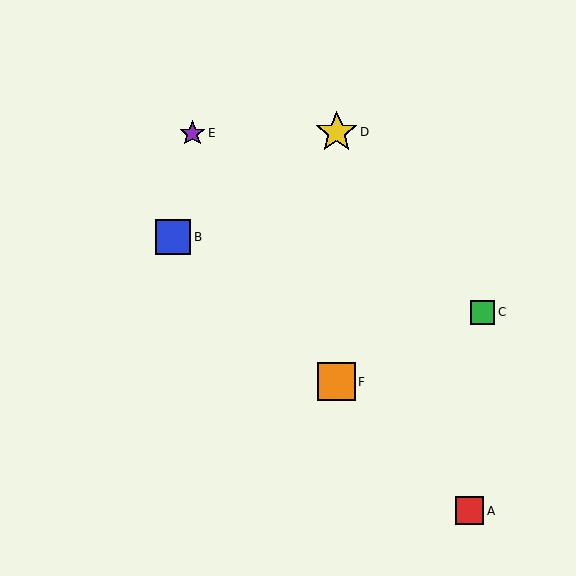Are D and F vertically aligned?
Yes, both are at x≈337.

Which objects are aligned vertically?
Objects D, F are aligned vertically.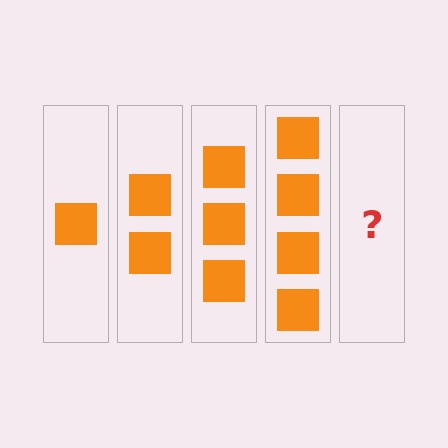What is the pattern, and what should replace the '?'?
The pattern is that each step adds one more square. The '?' should be 5 squares.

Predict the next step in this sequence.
The next step is 5 squares.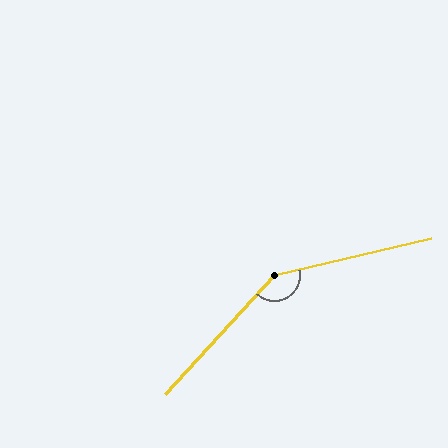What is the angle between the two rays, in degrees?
Approximately 146 degrees.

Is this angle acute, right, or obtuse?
It is obtuse.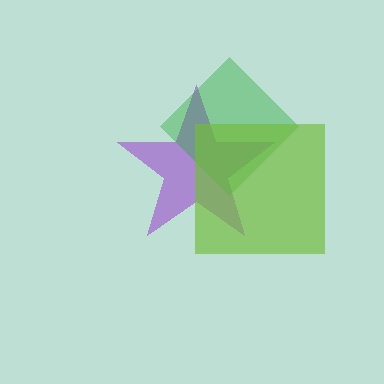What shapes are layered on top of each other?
The layered shapes are: a purple star, a green diamond, a lime square.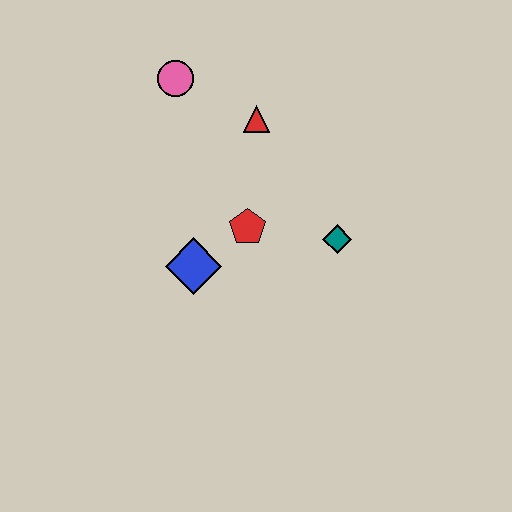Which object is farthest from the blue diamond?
The pink circle is farthest from the blue diamond.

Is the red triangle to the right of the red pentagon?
Yes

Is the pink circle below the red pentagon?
No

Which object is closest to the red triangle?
The pink circle is closest to the red triangle.